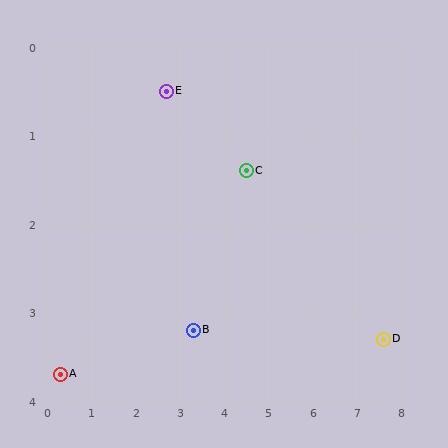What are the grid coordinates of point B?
Point B is at approximately (3.3, 3.2).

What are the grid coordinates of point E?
Point E is at approximately (2.7, 0.5).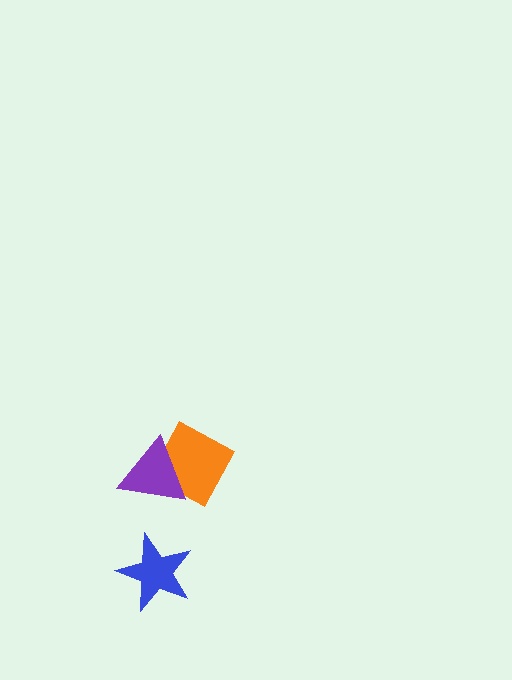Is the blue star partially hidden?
No, no other shape covers it.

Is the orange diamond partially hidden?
Yes, it is partially covered by another shape.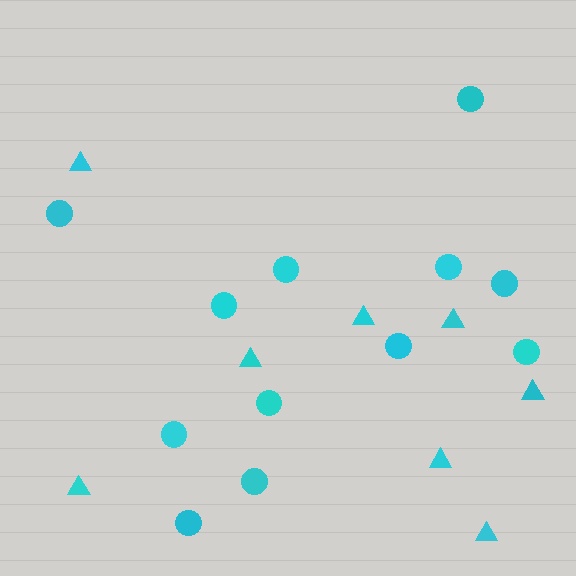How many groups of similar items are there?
There are 2 groups: one group of triangles (8) and one group of circles (12).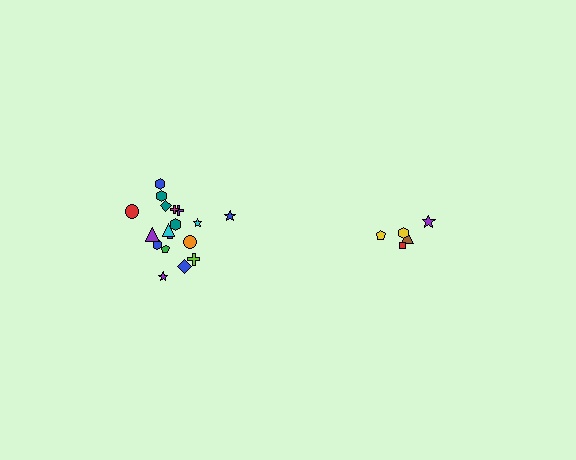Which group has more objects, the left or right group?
The left group.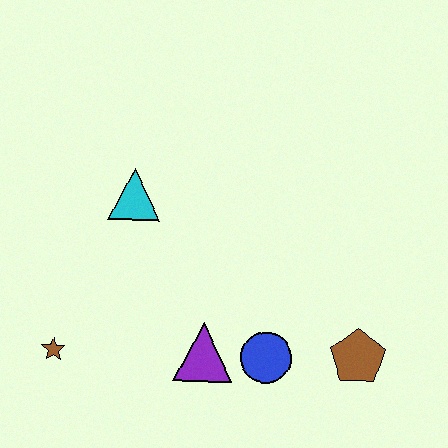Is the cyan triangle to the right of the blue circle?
No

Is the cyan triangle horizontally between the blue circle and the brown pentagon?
No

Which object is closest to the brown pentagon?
The blue circle is closest to the brown pentagon.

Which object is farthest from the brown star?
The brown pentagon is farthest from the brown star.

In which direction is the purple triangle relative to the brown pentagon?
The purple triangle is to the left of the brown pentagon.